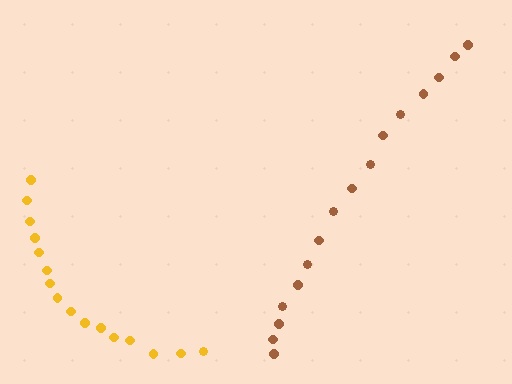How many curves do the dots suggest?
There are 2 distinct paths.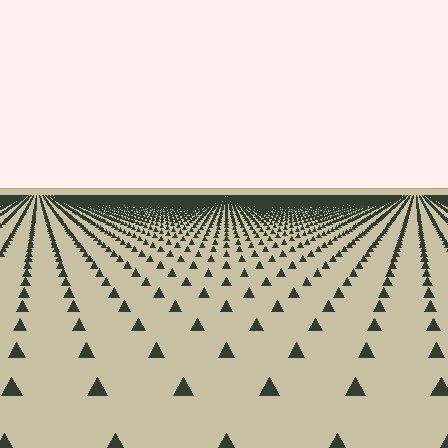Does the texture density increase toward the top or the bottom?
Density increases toward the top.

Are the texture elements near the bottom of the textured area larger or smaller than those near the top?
Larger. Near the bottom, elements are closer to the viewer and appear at a bigger on-screen size.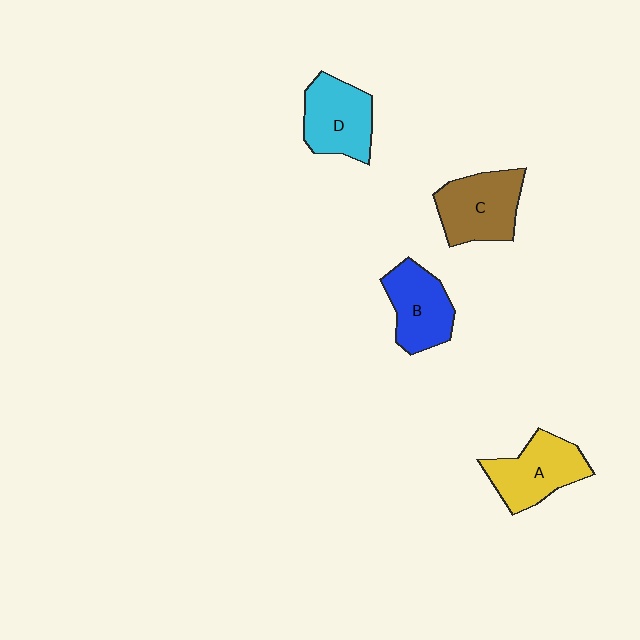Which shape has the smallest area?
Shape B (blue).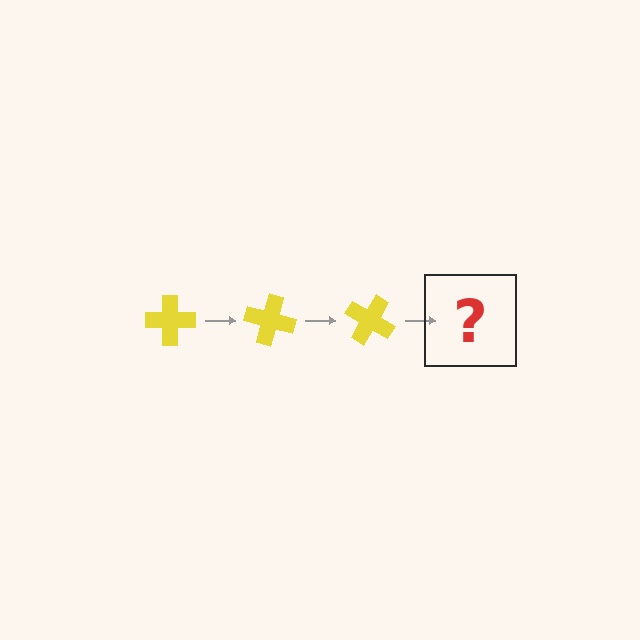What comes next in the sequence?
The next element should be a yellow cross rotated 45 degrees.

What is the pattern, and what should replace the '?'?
The pattern is that the cross rotates 15 degrees each step. The '?' should be a yellow cross rotated 45 degrees.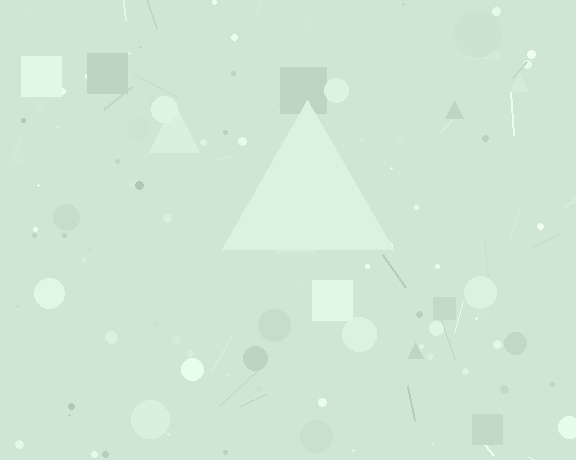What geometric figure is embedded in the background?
A triangle is embedded in the background.